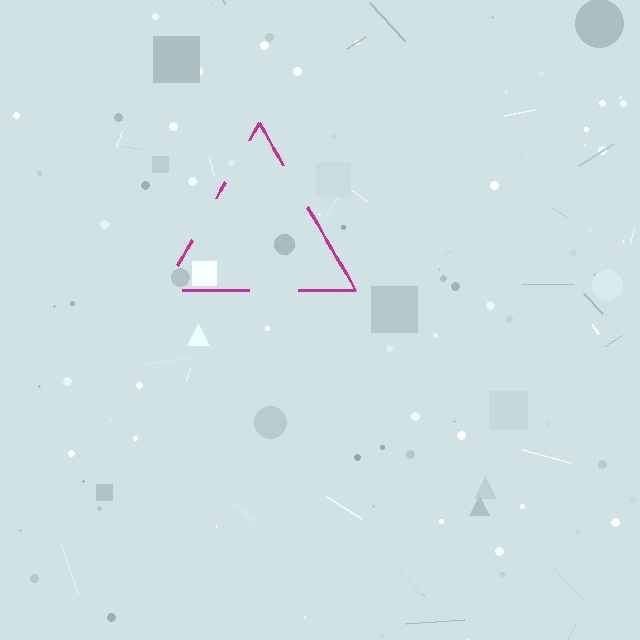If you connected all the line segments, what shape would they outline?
They would outline a triangle.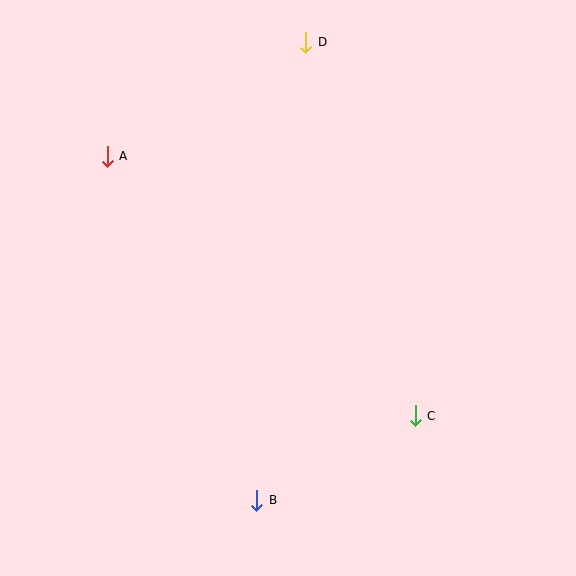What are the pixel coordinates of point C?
Point C is at (415, 416).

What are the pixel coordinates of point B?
Point B is at (257, 500).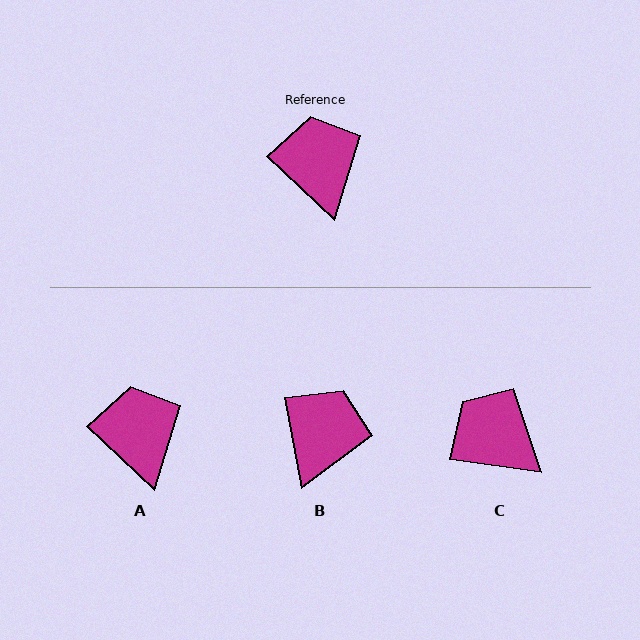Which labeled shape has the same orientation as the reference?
A.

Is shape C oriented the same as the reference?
No, it is off by about 35 degrees.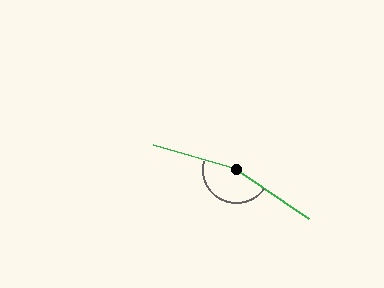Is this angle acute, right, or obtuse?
It is obtuse.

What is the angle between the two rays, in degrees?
Approximately 162 degrees.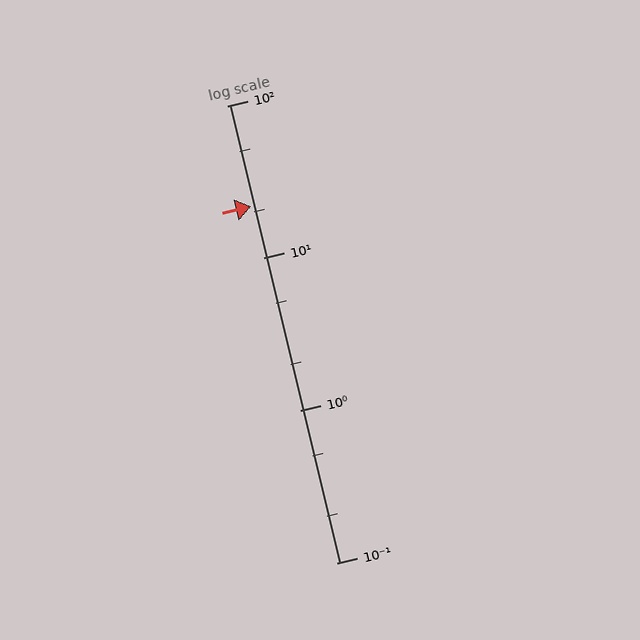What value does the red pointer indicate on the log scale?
The pointer indicates approximately 22.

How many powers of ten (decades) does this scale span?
The scale spans 3 decades, from 0.1 to 100.